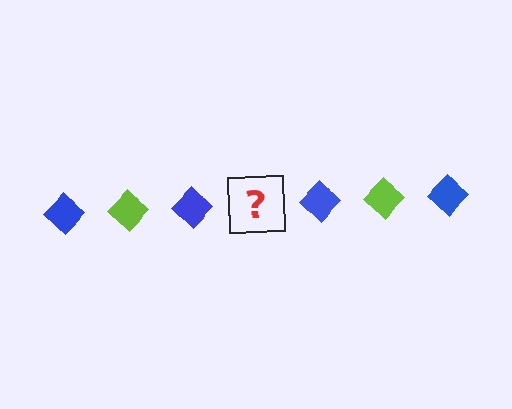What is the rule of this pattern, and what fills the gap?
The rule is that the pattern cycles through blue, lime diamonds. The gap should be filled with a lime diamond.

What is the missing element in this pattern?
The missing element is a lime diamond.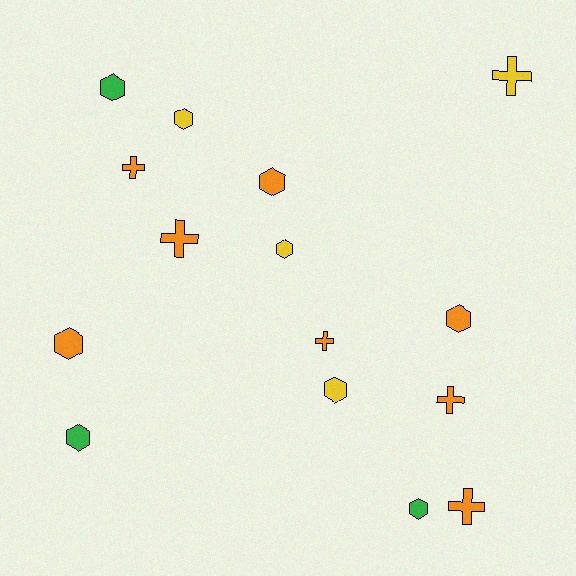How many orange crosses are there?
There are 5 orange crosses.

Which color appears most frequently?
Orange, with 8 objects.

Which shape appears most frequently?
Hexagon, with 9 objects.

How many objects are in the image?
There are 15 objects.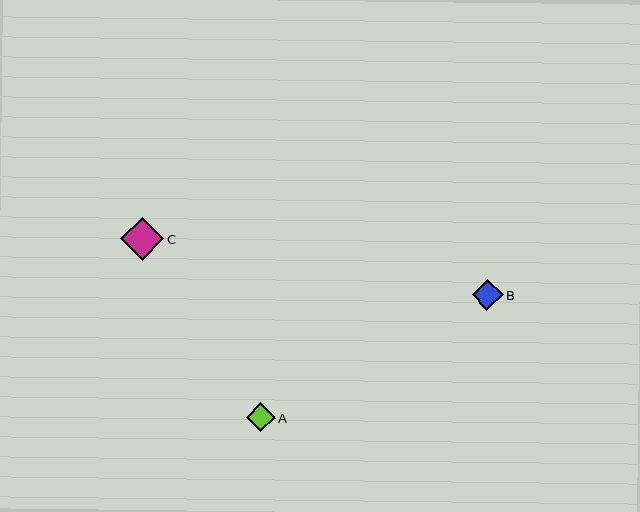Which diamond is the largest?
Diamond C is the largest with a size of approximately 43 pixels.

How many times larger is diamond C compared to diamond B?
Diamond C is approximately 1.4 times the size of diamond B.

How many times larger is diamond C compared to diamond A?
Diamond C is approximately 1.5 times the size of diamond A.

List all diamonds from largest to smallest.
From largest to smallest: C, B, A.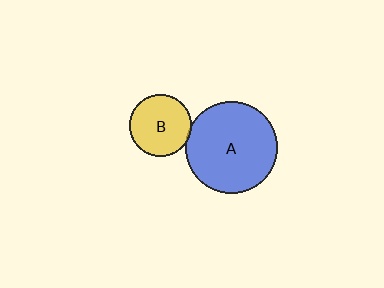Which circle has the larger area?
Circle A (blue).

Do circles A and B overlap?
Yes.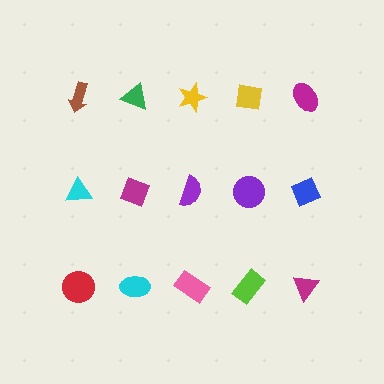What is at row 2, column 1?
A cyan triangle.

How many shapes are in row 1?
5 shapes.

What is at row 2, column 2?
A magenta diamond.